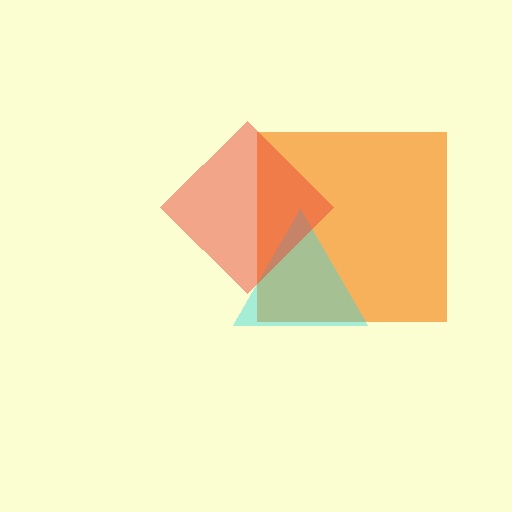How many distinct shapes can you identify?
There are 3 distinct shapes: an orange square, a cyan triangle, a red diamond.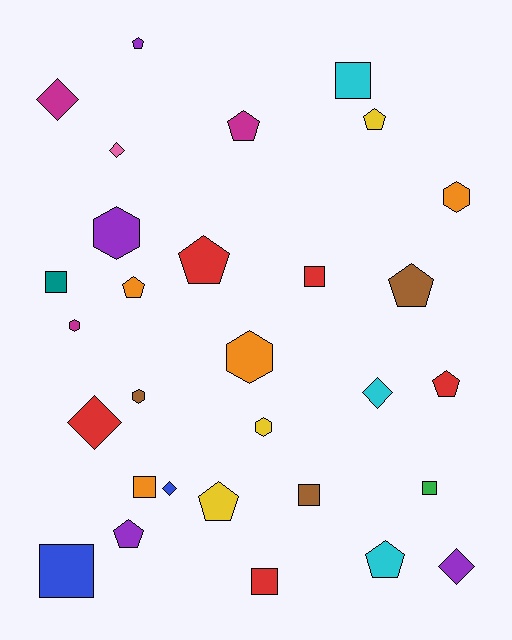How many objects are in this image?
There are 30 objects.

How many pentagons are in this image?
There are 10 pentagons.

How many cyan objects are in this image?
There are 3 cyan objects.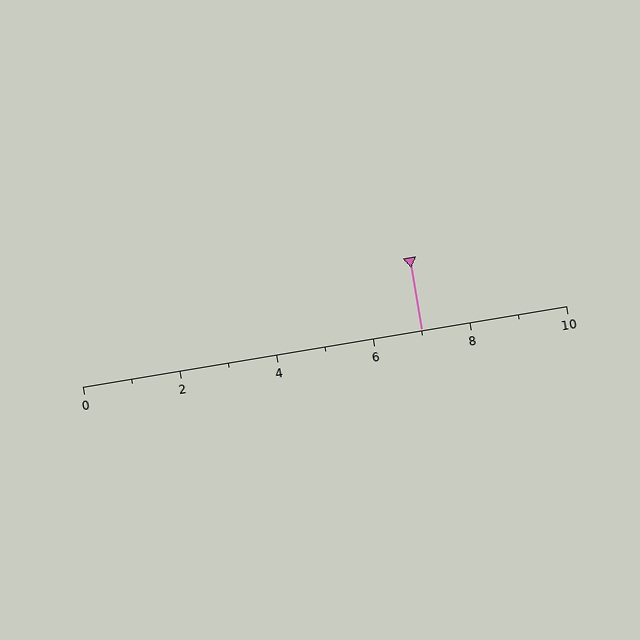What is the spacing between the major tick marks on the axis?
The major ticks are spaced 2 apart.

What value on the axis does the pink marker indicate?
The marker indicates approximately 7.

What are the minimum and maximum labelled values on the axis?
The axis runs from 0 to 10.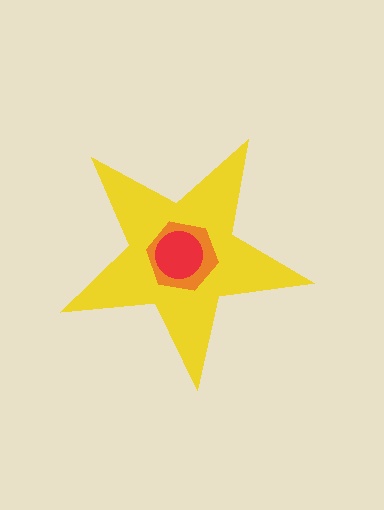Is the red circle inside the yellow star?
Yes.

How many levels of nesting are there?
3.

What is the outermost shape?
The yellow star.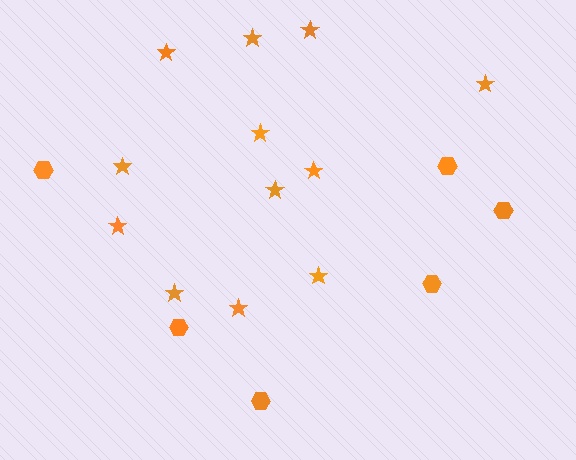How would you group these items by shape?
There are 2 groups: one group of hexagons (6) and one group of stars (12).